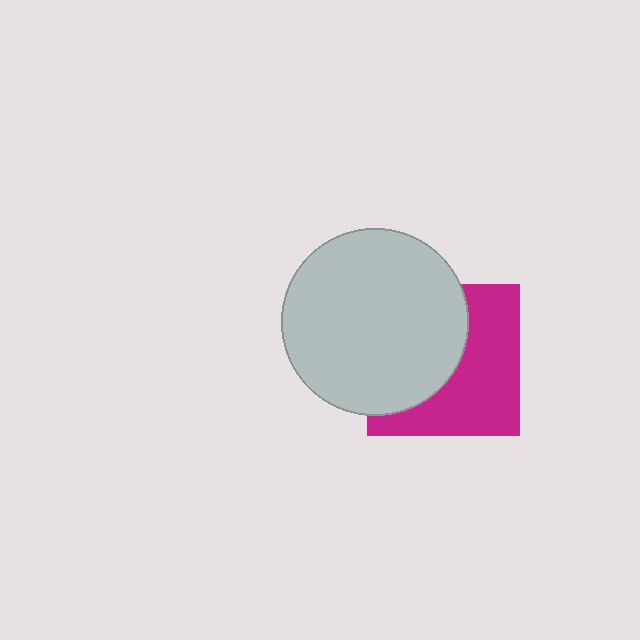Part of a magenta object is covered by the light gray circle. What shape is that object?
It is a square.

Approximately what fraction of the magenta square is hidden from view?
Roughly 50% of the magenta square is hidden behind the light gray circle.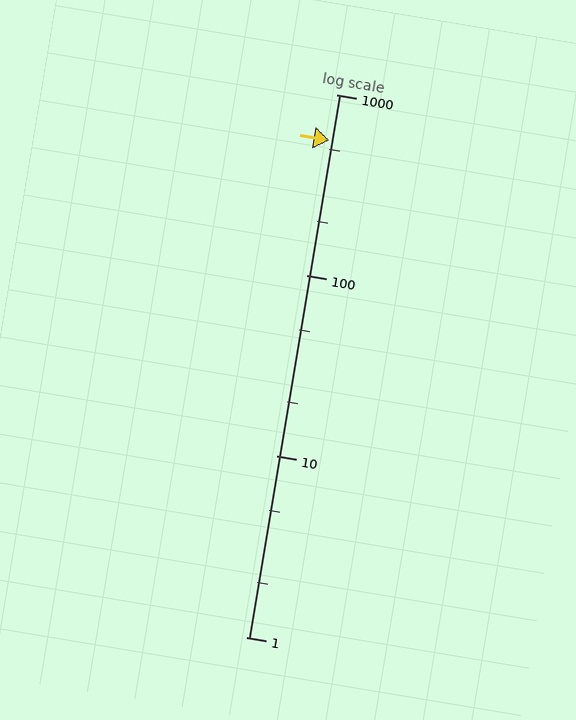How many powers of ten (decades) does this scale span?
The scale spans 3 decades, from 1 to 1000.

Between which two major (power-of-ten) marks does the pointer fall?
The pointer is between 100 and 1000.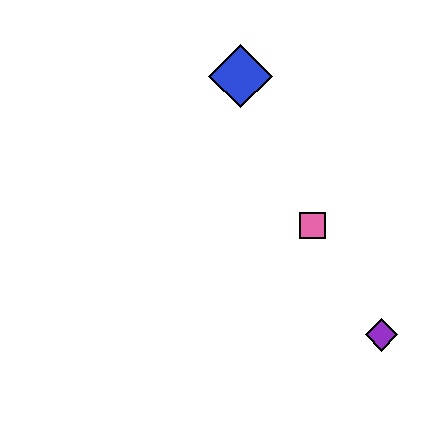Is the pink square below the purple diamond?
No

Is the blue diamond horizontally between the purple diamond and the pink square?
No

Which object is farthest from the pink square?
The blue diamond is farthest from the pink square.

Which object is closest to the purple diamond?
The pink square is closest to the purple diamond.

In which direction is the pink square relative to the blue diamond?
The pink square is below the blue diamond.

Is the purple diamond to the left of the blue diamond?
No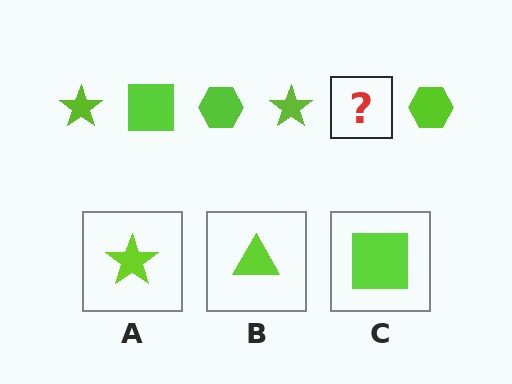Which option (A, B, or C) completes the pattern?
C.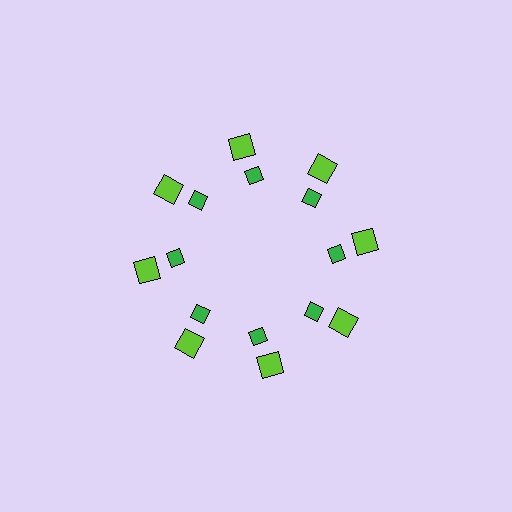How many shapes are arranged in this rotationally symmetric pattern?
There are 16 shapes, arranged in 8 groups of 2.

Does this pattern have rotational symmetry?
Yes, this pattern has 8-fold rotational symmetry. It looks the same after rotating 45 degrees around the center.